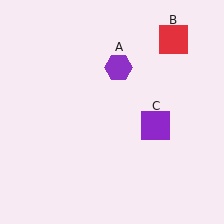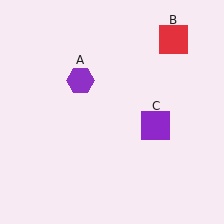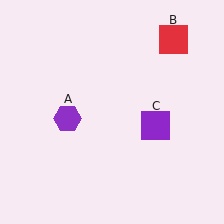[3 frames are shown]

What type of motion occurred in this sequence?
The purple hexagon (object A) rotated counterclockwise around the center of the scene.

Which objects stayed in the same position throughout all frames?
Red square (object B) and purple square (object C) remained stationary.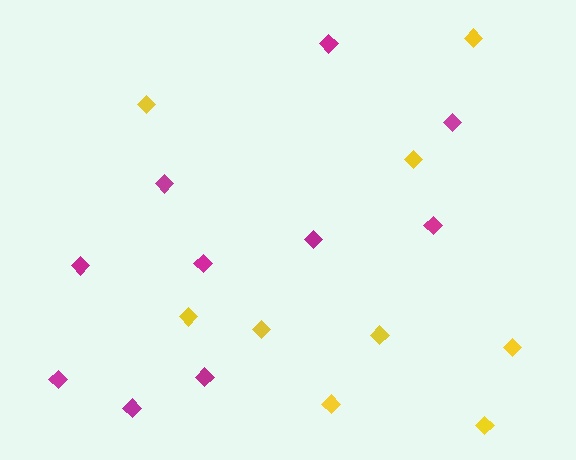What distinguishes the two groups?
There are 2 groups: one group of yellow diamonds (9) and one group of magenta diamonds (10).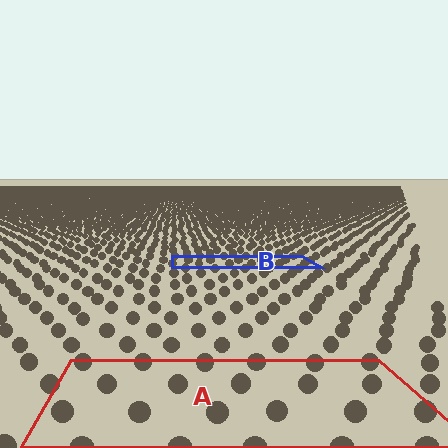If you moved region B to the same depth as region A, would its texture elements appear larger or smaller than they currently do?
They would appear larger. At a closer depth, the same texture elements are projected at a bigger on-screen size.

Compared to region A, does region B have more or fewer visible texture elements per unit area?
Region B has more texture elements per unit area — they are packed more densely because it is farther away.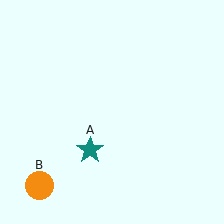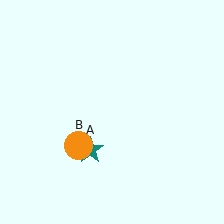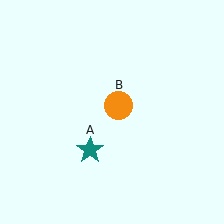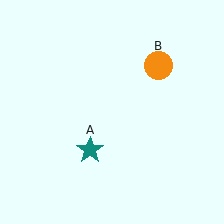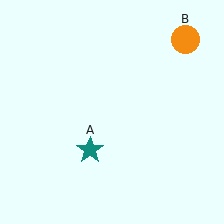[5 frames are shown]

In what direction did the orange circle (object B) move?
The orange circle (object B) moved up and to the right.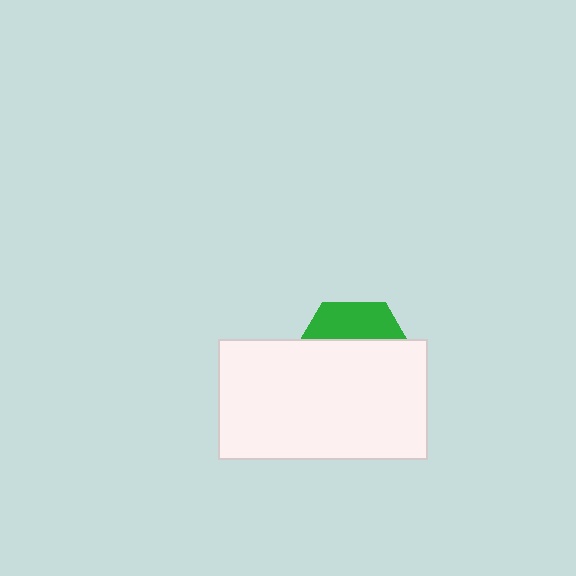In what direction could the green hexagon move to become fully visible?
The green hexagon could move up. That would shift it out from behind the white rectangle entirely.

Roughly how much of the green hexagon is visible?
A small part of it is visible (roughly 31%).